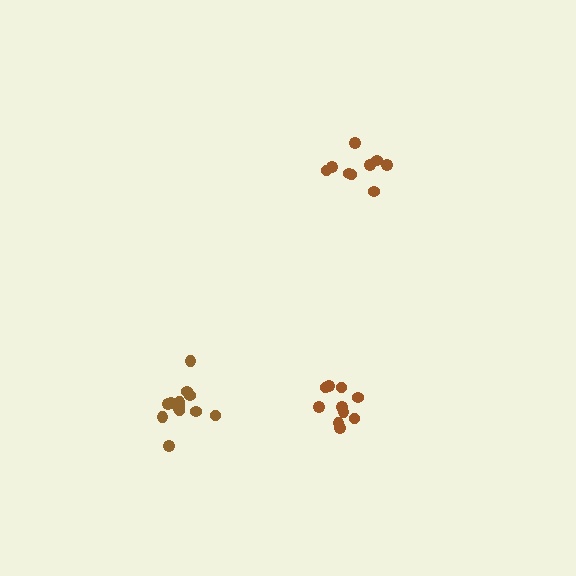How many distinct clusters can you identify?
There are 3 distinct clusters.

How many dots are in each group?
Group 1: 10 dots, Group 2: 13 dots, Group 3: 9 dots (32 total).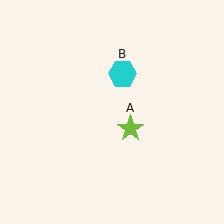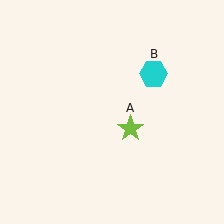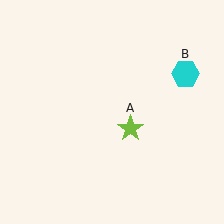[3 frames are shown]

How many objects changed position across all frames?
1 object changed position: cyan hexagon (object B).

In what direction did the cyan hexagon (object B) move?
The cyan hexagon (object B) moved right.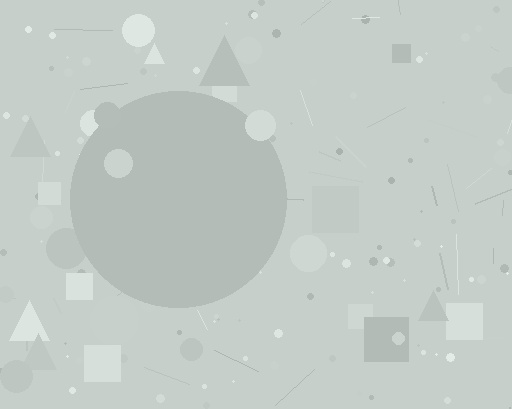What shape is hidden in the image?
A circle is hidden in the image.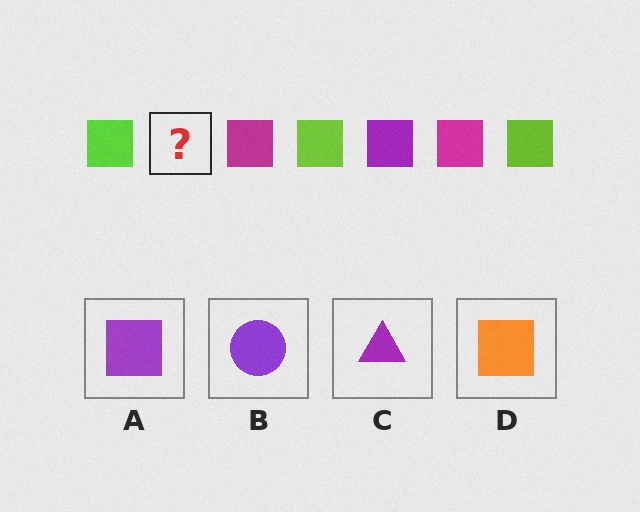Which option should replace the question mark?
Option A.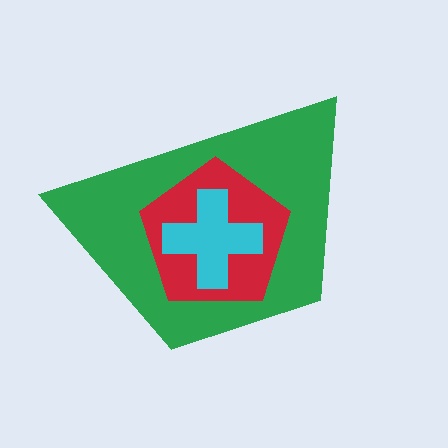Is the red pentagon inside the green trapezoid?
Yes.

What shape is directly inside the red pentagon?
The cyan cross.